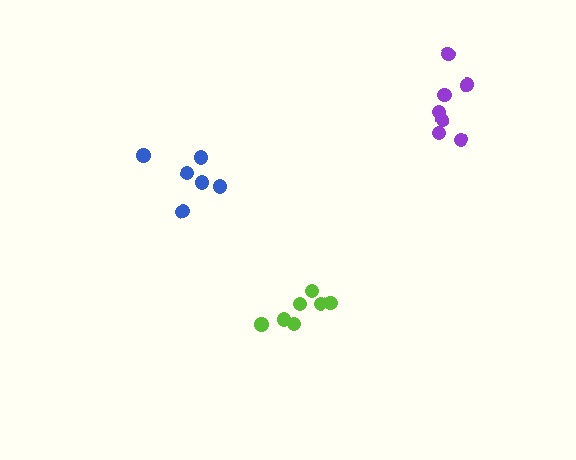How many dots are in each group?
Group 1: 7 dots, Group 2: 7 dots, Group 3: 6 dots (20 total).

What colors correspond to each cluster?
The clusters are colored: lime, purple, blue.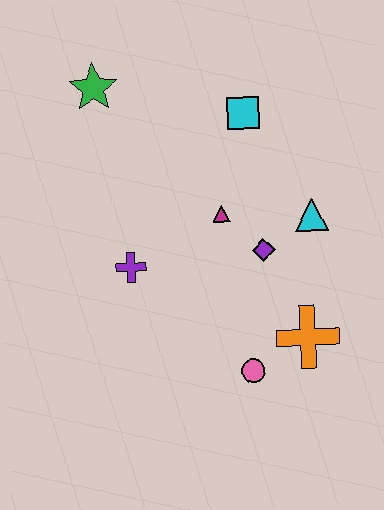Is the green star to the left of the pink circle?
Yes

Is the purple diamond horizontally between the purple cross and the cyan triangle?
Yes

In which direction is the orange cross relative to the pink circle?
The orange cross is to the right of the pink circle.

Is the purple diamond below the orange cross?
No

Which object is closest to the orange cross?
The pink circle is closest to the orange cross.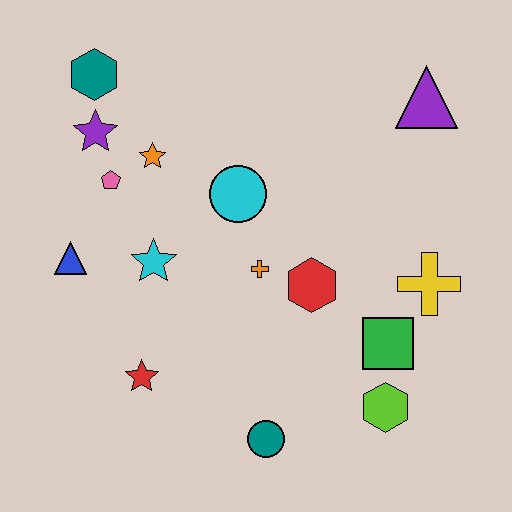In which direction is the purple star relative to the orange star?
The purple star is to the left of the orange star.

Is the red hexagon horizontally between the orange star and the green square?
Yes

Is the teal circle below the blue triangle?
Yes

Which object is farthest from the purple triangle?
The red star is farthest from the purple triangle.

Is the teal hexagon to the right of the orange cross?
No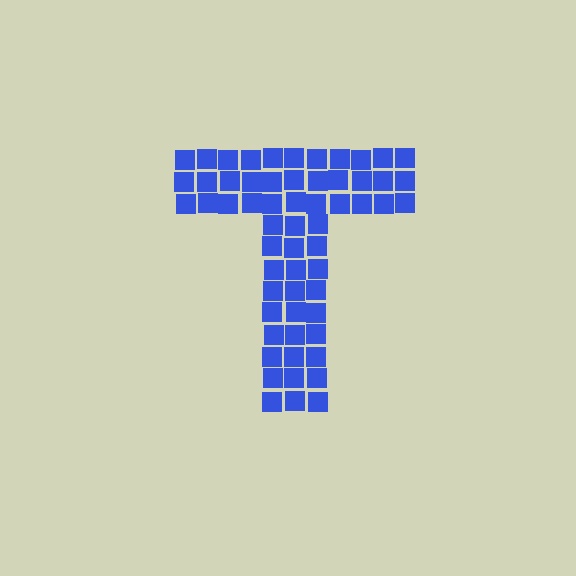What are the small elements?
The small elements are squares.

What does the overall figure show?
The overall figure shows the letter T.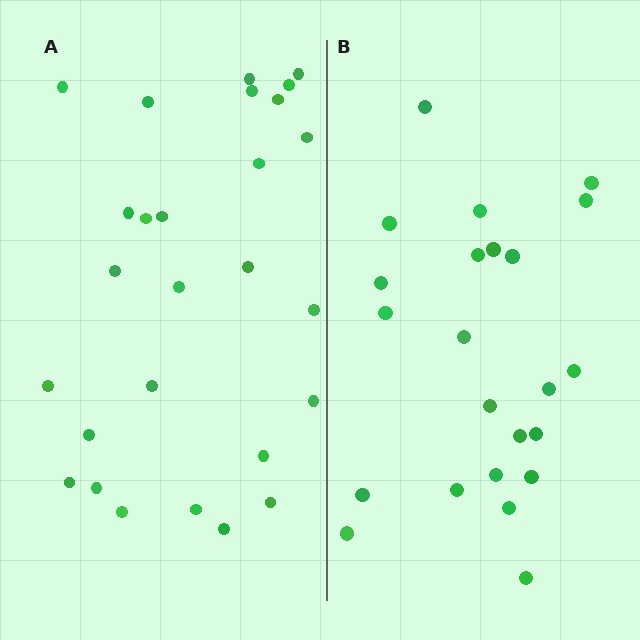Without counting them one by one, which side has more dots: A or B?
Region A (the left region) has more dots.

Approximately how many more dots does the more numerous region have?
Region A has about 4 more dots than region B.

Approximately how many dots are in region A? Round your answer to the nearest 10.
About 30 dots. (The exact count is 27, which rounds to 30.)